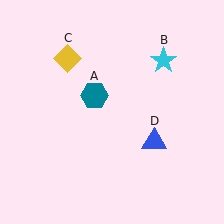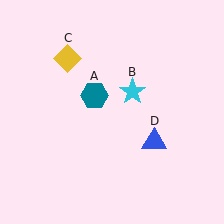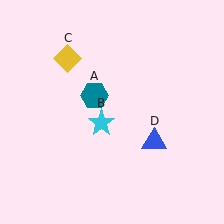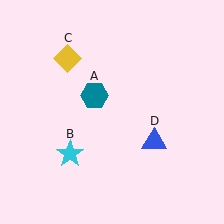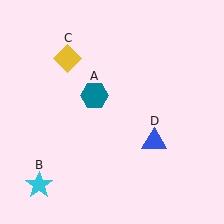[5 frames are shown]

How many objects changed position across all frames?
1 object changed position: cyan star (object B).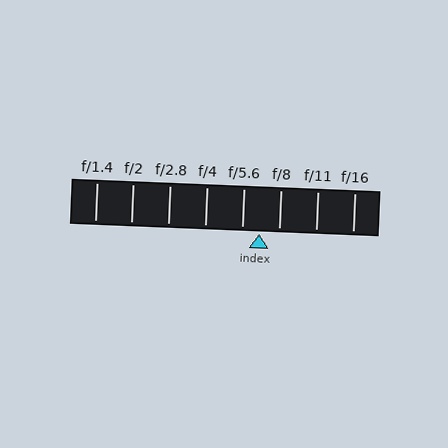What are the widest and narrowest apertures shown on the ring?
The widest aperture shown is f/1.4 and the narrowest is f/16.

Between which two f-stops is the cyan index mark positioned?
The index mark is between f/5.6 and f/8.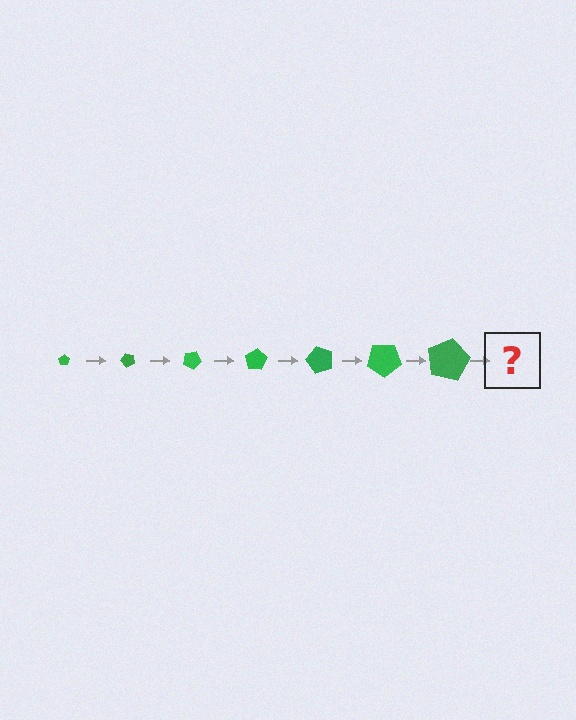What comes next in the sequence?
The next element should be a pentagon, larger than the previous one and rotated 350 degrees from the start.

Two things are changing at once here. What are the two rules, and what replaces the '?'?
The two rules are that the pentagon grows larger each step and it rotates 50 degrees each step. The '?' should be a pentagon, larger than the previous one and rotated 350 degrees from the start.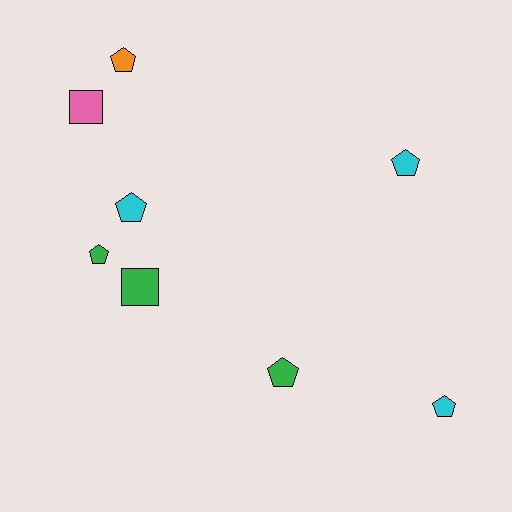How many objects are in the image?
There are 8 objects.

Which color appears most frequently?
Cyan, with 3 objects.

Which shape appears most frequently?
Pentagon, with 6 objects.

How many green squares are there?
There is 1 green square.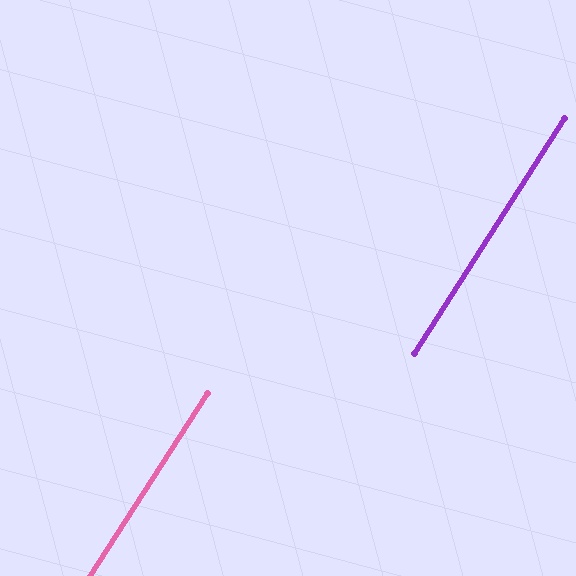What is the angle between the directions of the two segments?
Approximately 0 degrees.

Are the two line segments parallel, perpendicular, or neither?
Parallel — their directions differ by only 0.1°.